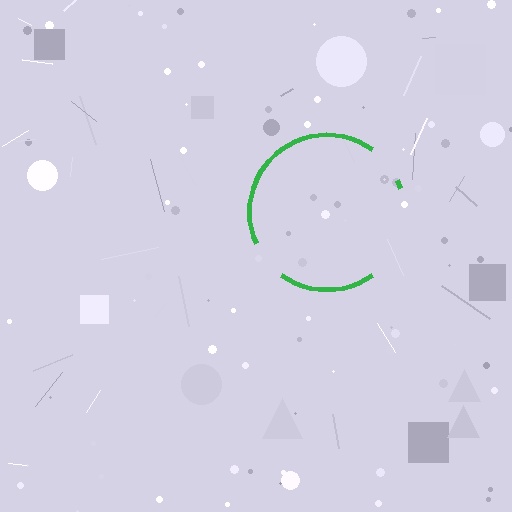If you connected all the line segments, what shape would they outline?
They would outline a circle.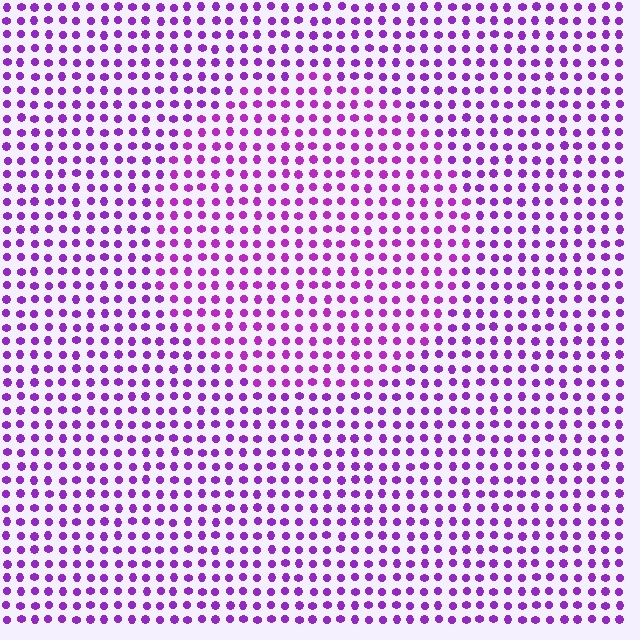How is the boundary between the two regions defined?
The boundary is defined purely by a slight shift in hue (about 16 degrees). Spacing, size, and orientation are identical on both sides.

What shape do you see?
I see a circle.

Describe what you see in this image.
The image is filled with small purple elements in a uniform arrangement. A circle-shaped region is visible where the elements are tinted to a slightly different hue, forming a subtle color boundary.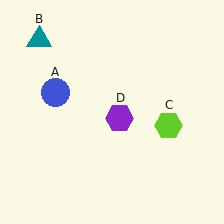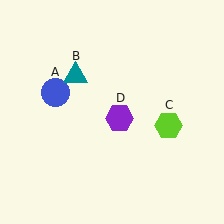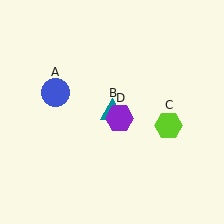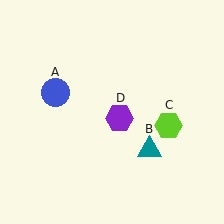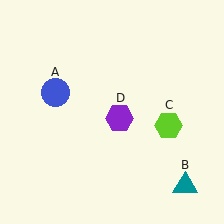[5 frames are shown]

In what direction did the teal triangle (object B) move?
The teal triangle (object B) moved down and to the right.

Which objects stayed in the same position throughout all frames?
Blue circle (object A) and lime hexagon (object C) and purple hexagon (object D) remained stationary.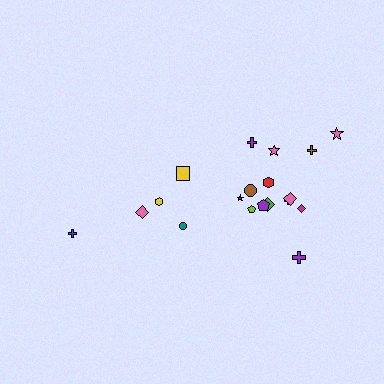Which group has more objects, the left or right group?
The right group.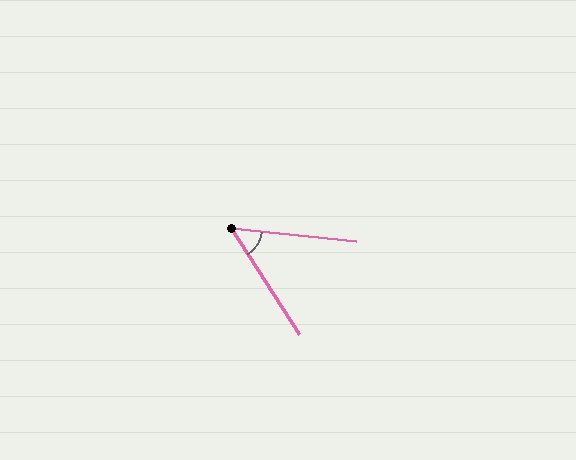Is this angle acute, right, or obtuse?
It is acute.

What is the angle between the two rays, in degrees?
Approximately 51 degrees.